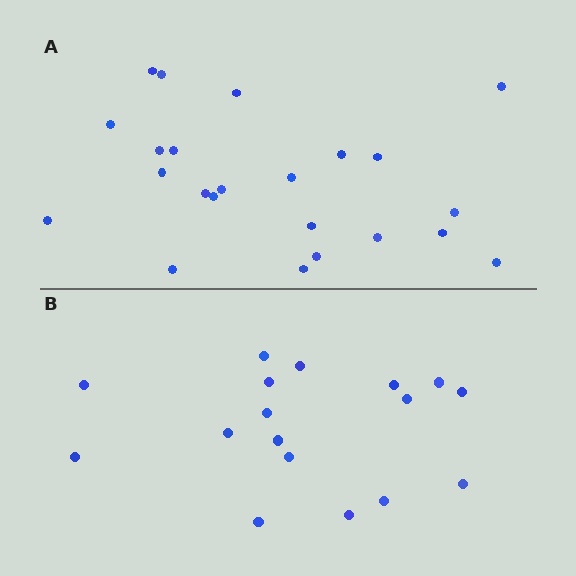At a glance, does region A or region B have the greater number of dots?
Region A (the top region) has more dots.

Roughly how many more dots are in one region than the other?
Region A has about 6 more dots than region B.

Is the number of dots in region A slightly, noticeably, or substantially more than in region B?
Region A has noticeably more, but not dramatically so. The ratio is roughly 1.4 to 1.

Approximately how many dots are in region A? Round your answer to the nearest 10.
About 20 dots. (The exact count is 23, which rounds to 20.)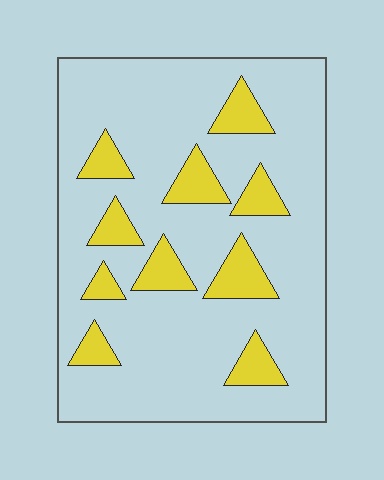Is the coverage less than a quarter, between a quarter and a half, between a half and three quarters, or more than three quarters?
Less than a quarter.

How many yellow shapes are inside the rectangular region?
10.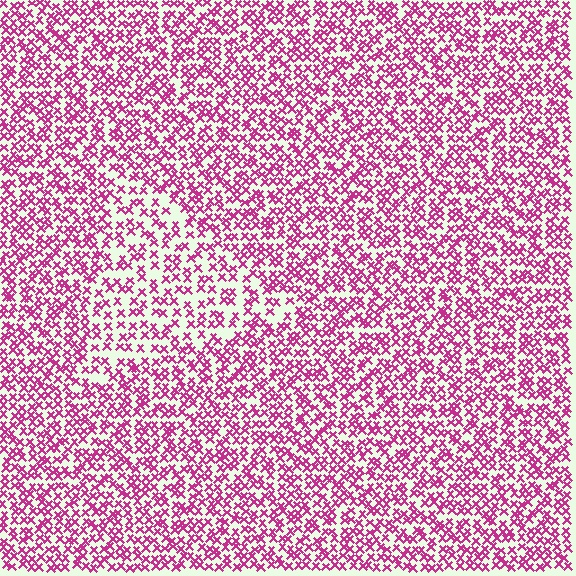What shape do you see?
I see a triangle.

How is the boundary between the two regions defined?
The boundary is defined by a change in element density (approximately 1.6x ratio). All elements are the same color, size, and shape.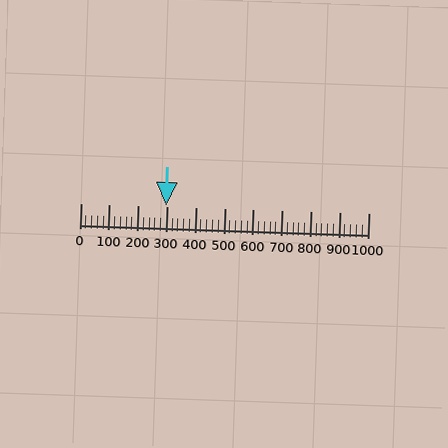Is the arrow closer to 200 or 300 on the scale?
The arrow is closer to 300.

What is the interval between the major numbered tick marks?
The major tick marks are spaced 100 units apart.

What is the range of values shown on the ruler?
The ruler shows values from 0 to 1000.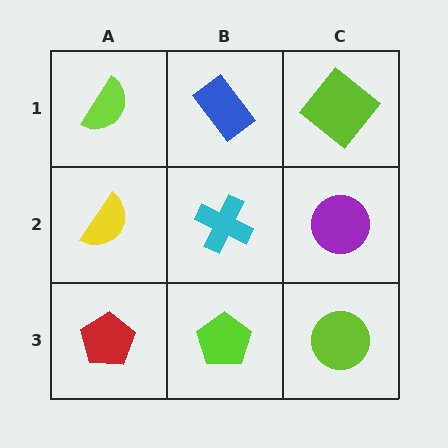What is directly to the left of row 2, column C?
A cyan cross.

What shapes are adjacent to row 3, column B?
A cyan cross (row 2, column B), a red pentagon (row 3, column A), a lime circle (row 3, column C).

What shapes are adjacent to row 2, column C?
A lime diamond (row 1, column C), a lime circle (row 3, column C), a cyan cross (row 2, column B).